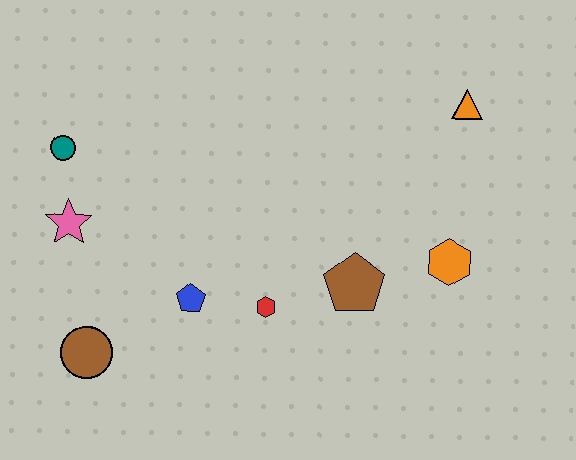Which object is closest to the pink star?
The teal circle is closest to the pink star.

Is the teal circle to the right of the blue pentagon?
No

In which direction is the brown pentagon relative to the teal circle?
The brown pentagon is to the right of the teal circle.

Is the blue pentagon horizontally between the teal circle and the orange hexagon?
Yes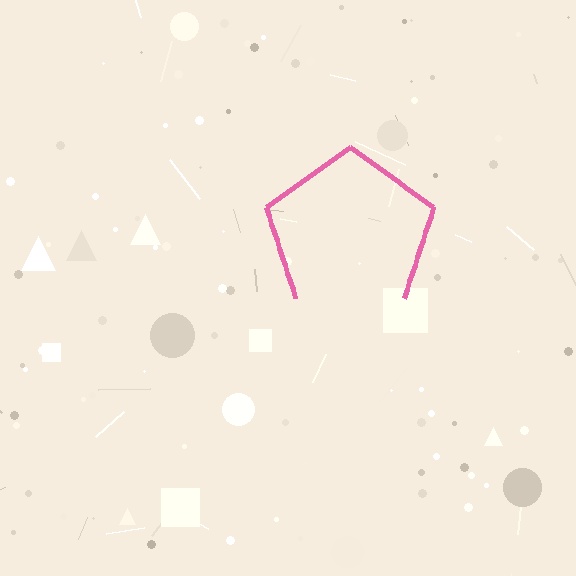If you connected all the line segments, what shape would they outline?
They would outline a pentagon.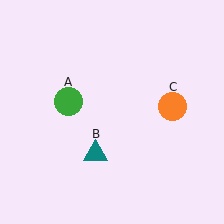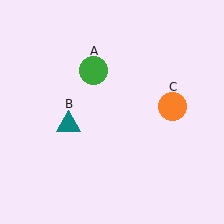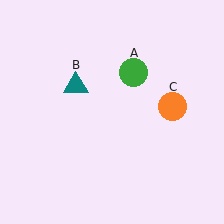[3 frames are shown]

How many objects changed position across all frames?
2 objects changed position: green circle (object A), teal triangle (object B).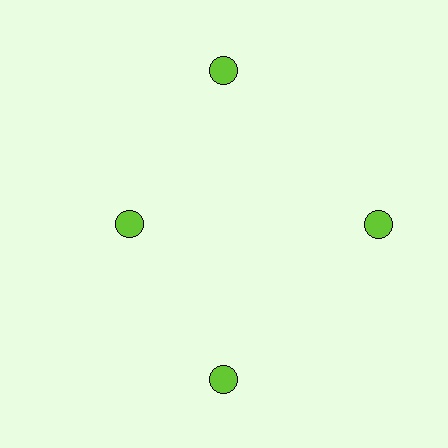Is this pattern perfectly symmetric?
No. The 4 lime circles are arranged in a ring, but one element near the 9 o'clock position is pulled inward toward the center, breaking the 4-fold rotational symmetry.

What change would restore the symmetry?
The symmetry would be restored by moving it outward, back onto the ring so that all 4 circles sit at equal angles and equal distance from the center.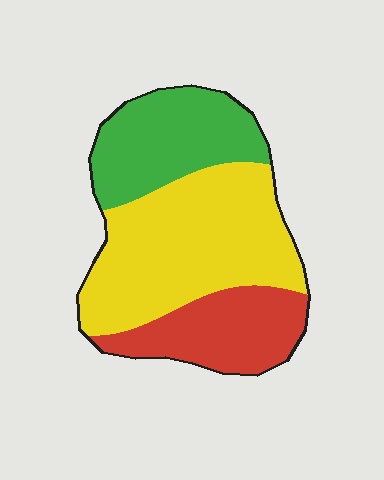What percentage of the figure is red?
Red covers about 25% of the figure.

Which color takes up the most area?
Yellow, at roughly 50%.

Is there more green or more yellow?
Yellow.